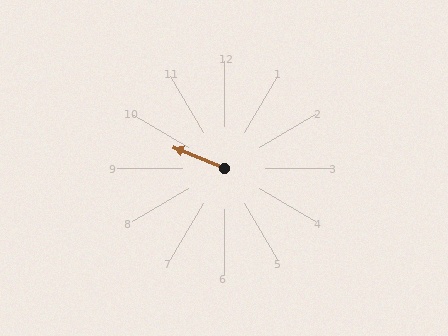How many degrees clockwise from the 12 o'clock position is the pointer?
Approximately 292 degrees.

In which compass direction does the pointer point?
West.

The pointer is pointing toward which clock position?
Roughly 10 o'clock.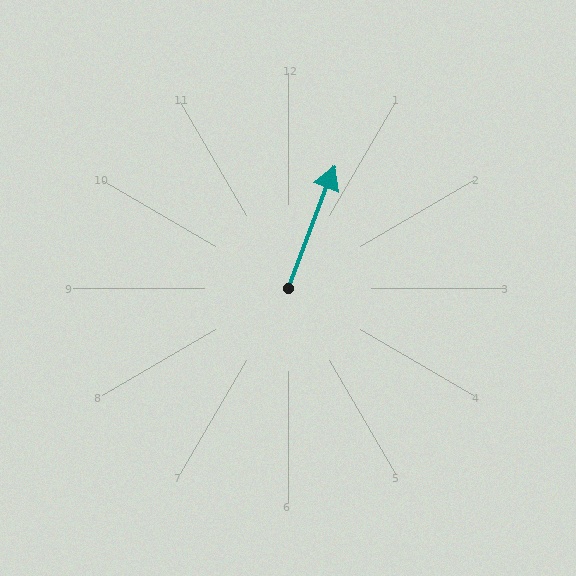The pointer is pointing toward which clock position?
Roughly 1 o'clock.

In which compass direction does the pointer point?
North.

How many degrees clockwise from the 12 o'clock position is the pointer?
Approximately 21 degrees.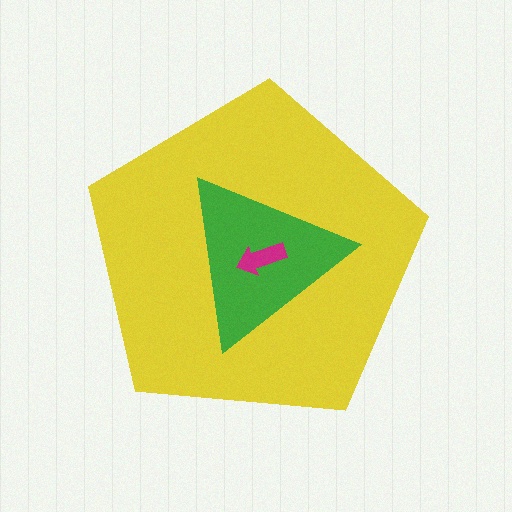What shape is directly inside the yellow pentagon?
The green triangle.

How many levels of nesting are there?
3.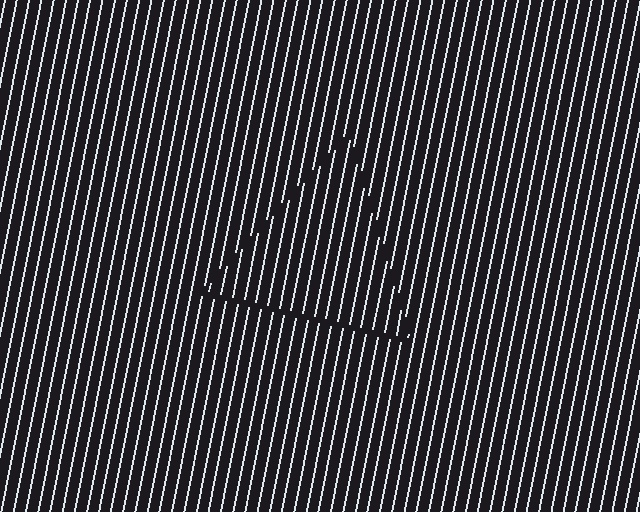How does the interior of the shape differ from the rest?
The interior of the shape contains the same grating, shifted by half a period — the contour is defined by the phase discontinuity where line-ends from the inner and outer gratings abut.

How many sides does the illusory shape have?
3 sides — the line-ends trace a triangle.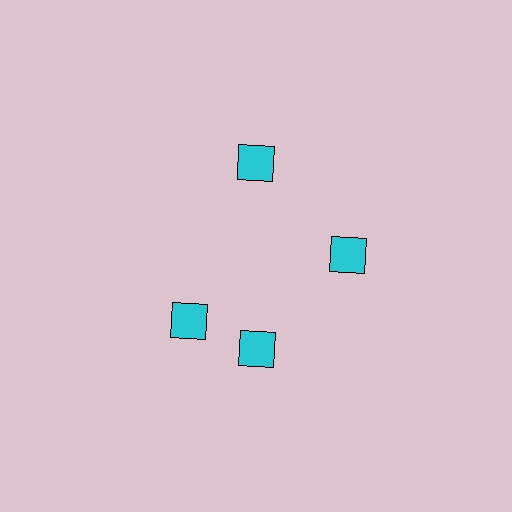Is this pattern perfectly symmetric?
No. The 4 cyan squares are arranged in a ring, but one element near the 9 o'clock position is rotated out of alignment along the ring, breaking the 4-fold rotational symmetry.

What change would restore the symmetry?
The symmetry would be restored by rotating it back into even spacing with its neighbors so that all 4 squares sit at equal angles and equal distance from the center.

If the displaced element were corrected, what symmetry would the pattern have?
It would have 4-fold rotational symmetry — the pattern would map onto itself every 90 degrees.